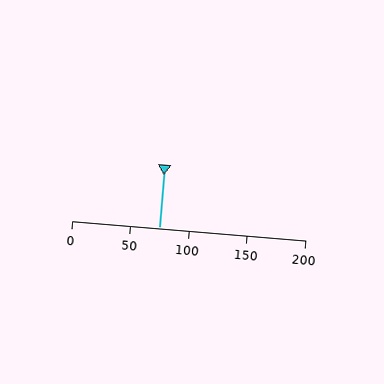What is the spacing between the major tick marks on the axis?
The major ticks are spaced 50 apart.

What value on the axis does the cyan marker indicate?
The marker indicates approximately 75.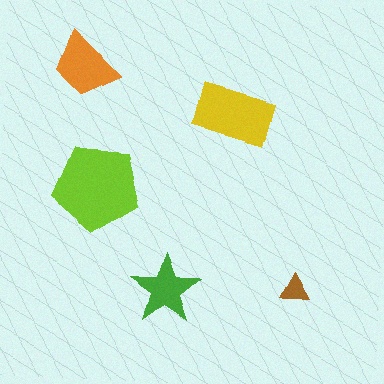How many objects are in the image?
There are 5 objects in the image.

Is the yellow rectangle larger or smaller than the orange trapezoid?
Larger.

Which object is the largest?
The lime pentagon.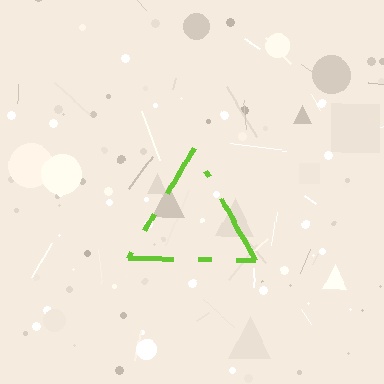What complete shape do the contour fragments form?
The contour fragments form a triangle.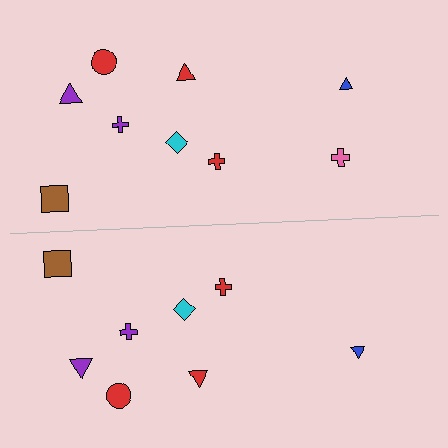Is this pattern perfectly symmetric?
No, the pattern is not perfectly symmetric. A pink cross is missing from the bottom side.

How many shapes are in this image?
There are 17 shapes in this image.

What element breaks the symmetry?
A pink cross is missing from the bottom side.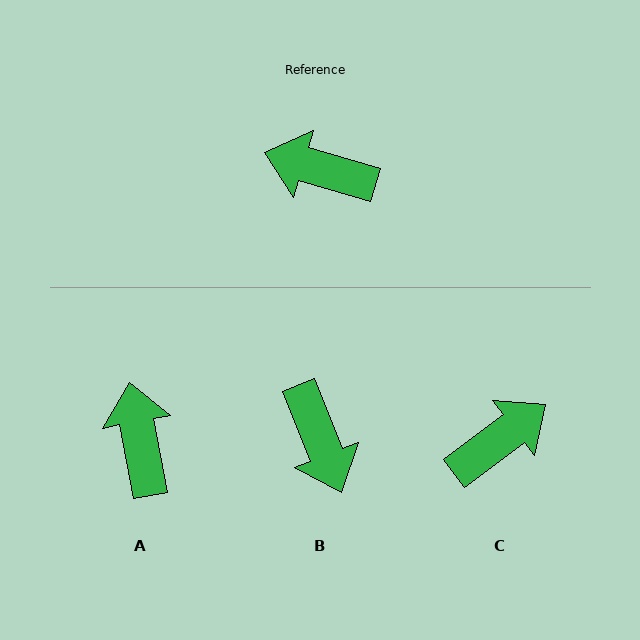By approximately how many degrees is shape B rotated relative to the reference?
Approximately 128 degrees counter-clockwise.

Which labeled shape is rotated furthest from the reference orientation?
B, about 128 degrees away.